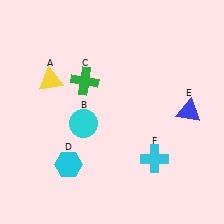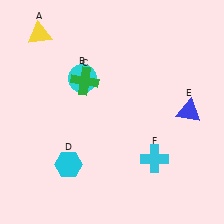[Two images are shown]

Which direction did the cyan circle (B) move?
The cyan circle (B) moved up.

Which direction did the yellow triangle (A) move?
The yellow triangle (A) moved up.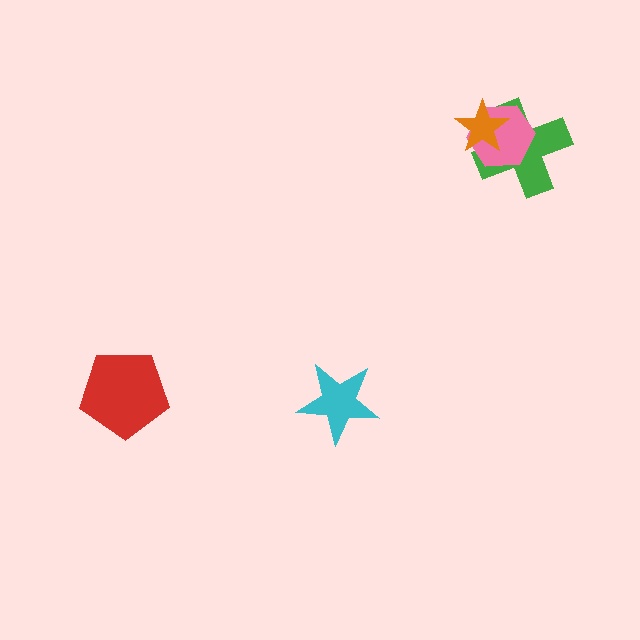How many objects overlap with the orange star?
2 objects overlap with the orange star.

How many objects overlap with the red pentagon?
0 objects overlap with the red pentagon.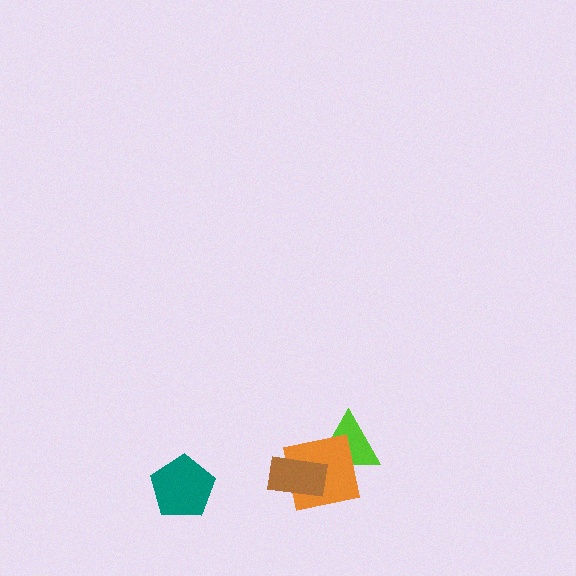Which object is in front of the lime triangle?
The orange square is in front of the lime triangle.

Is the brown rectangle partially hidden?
No, no other shape covers it.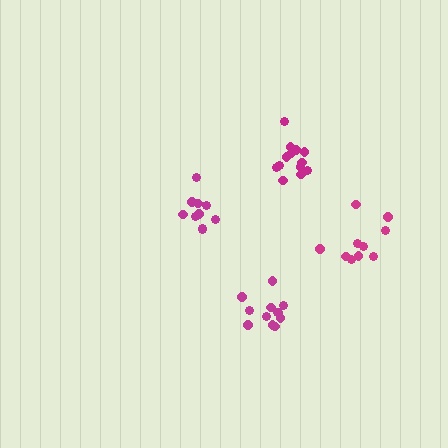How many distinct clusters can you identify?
There are 4 distinct clusters.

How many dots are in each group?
Group 1: 10 dots, Group 2: 12 dots, Group 3: 13 dots, Group 4: 10 dots (45 total).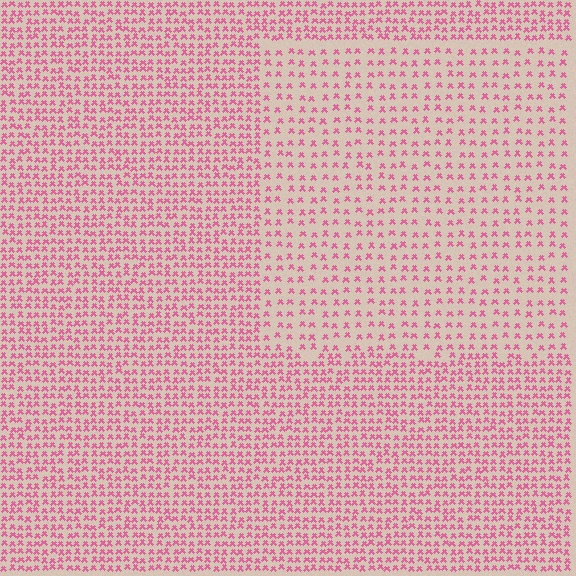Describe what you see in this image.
The image contains small pink elements arranged at two different densities. A rectangle-shaped region is visible where the elements are less densely packed than the surrounding area.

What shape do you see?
I see a rectangle.